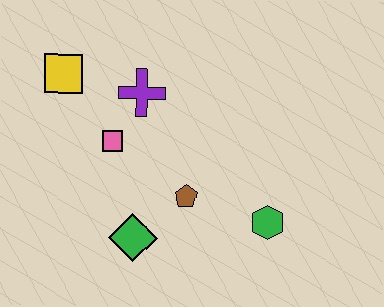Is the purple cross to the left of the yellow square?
No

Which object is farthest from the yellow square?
The green hexagon is farthest from the yellow square.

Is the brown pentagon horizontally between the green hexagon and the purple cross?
Yes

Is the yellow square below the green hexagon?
No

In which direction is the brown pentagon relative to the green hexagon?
The brown pentagon is to the left of the green hexagon.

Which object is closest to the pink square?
The purple cross is closest to the pink square.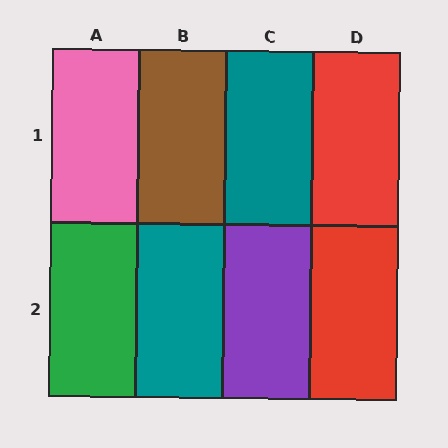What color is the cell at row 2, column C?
Purple.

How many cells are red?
2 cells are red.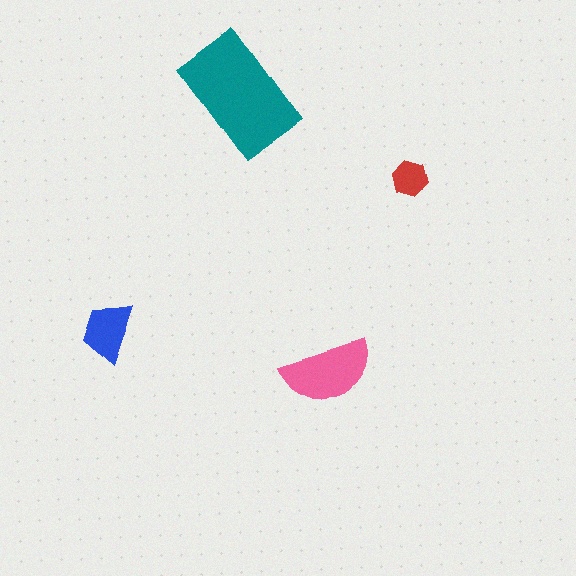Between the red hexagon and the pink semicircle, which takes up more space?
The pink semicircle.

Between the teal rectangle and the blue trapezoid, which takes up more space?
The teal rectangle.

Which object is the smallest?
The red hexagon.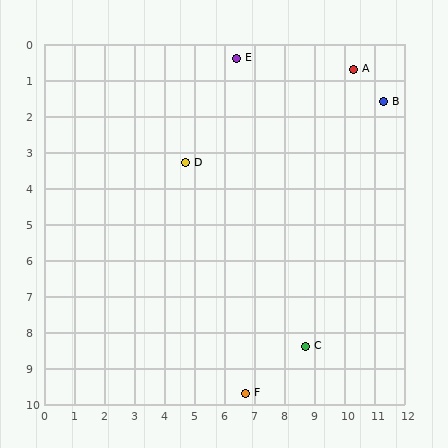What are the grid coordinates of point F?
Point F is at approximately (6.7, 9.7).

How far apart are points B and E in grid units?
Points B and E are about 5.0 grid units apart.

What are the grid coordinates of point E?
Point E is at approximately (6.4, 0.4).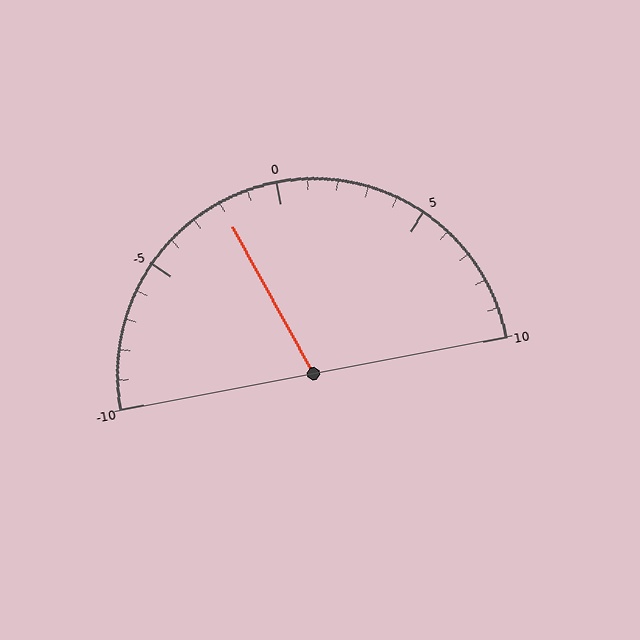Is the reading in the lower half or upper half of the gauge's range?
The reading is in the lower half of the range (-10 to 10).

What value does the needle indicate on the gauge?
The needle indicates approximately -2.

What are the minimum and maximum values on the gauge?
The gauge ranges from -10 to 10.